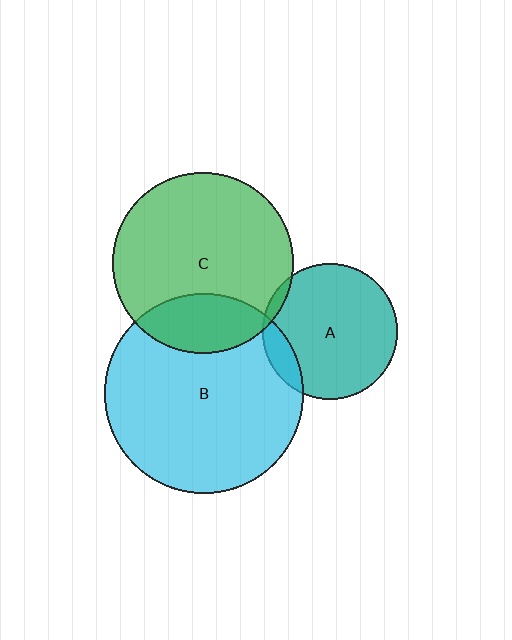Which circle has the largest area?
Circle B (cyan).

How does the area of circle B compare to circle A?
Approximately 2.2 times.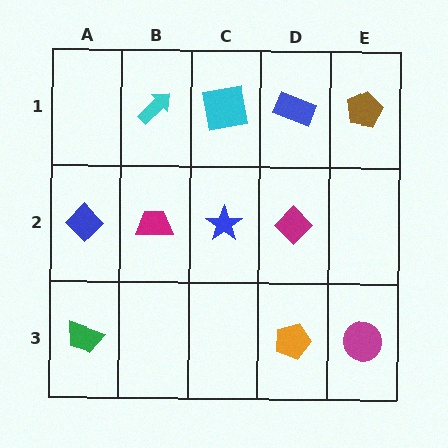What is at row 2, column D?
A magenta diamond.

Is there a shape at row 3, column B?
No, that cell is empty.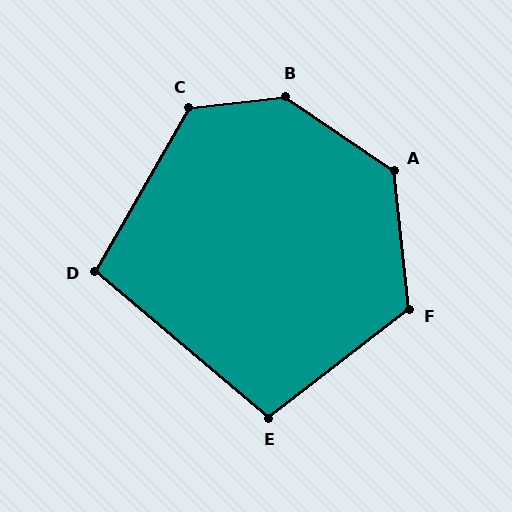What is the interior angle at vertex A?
Approximately 131 degrees (obtuse).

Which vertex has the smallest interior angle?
D, at approximately 100 degrees.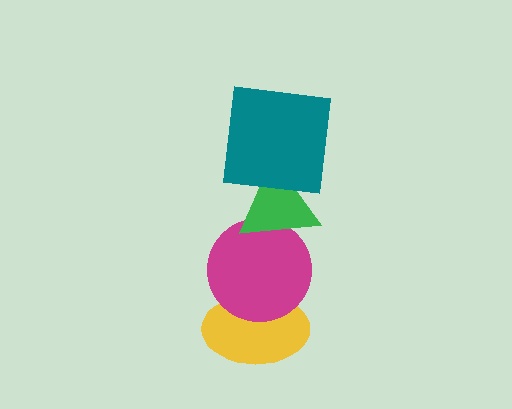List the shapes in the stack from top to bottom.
From top to bottom: the teal square, the green triangle, the magenta circle, the yellow ellipse.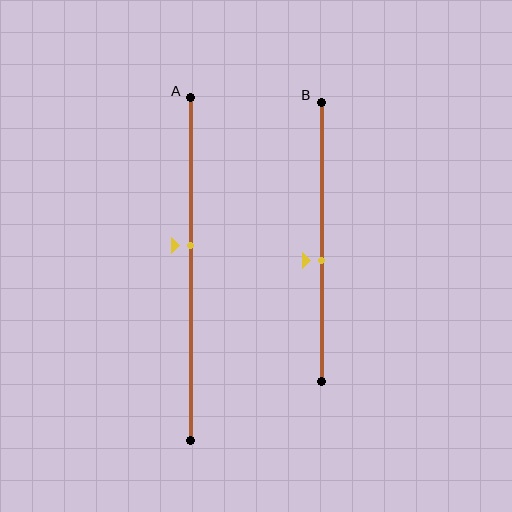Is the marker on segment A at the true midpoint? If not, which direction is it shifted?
No, the marker on segment A is shifted upward by about 7% of the segment length.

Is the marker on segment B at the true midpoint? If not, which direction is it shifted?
No, the marker on segment B is shifted downward by about 7% of the segment length.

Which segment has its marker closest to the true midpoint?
Segment B has its marker closest to the true midpoint.